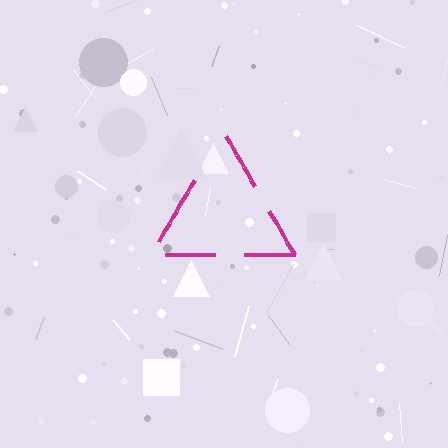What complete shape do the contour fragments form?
The contour fragments form a triangle.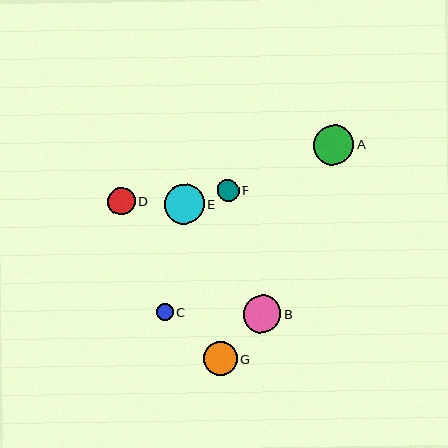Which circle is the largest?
Circle E is the largest with a size of approximately 40 pixels.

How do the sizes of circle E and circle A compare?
Circle E and circle A are approximately the same size.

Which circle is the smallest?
Circle C is the smallest with a size of approximately 17 pixels.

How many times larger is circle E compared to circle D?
Circle E is approximately 1.4 times the size of circle D.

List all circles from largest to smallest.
From largest to smallest: E, A, B, G, D, F, C.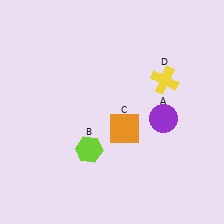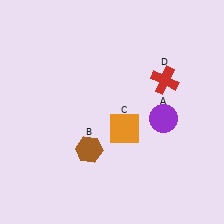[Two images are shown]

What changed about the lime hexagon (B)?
In Image 1, B is lime. In Image 2, it changed to brown.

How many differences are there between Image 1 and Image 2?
There are 2 differences between the two images.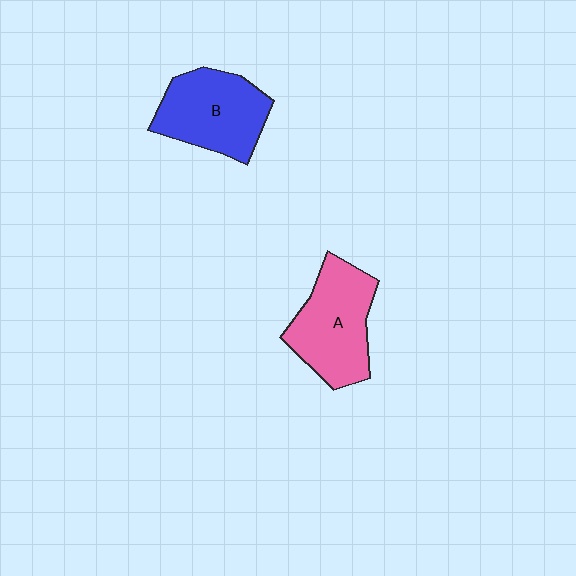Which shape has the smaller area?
Shape B (blue).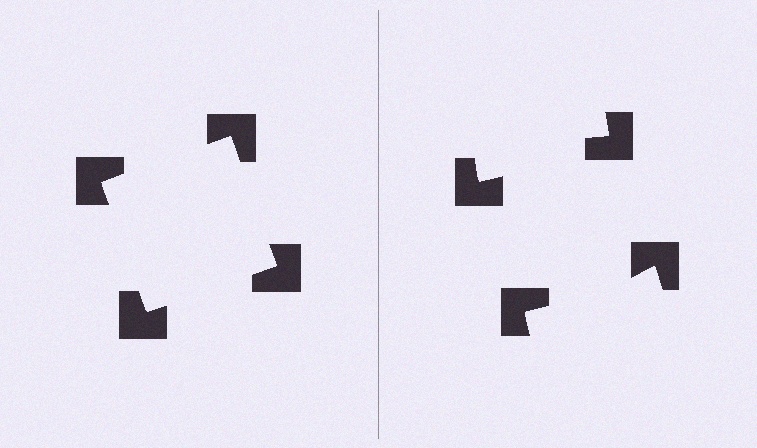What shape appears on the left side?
An illusory square.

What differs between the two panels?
The notched squares are positioned identically on both sides; only the wedge orientations differ. On the left they align to a square; on the right they are misaligned.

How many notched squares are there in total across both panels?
8 — 4 on each side.